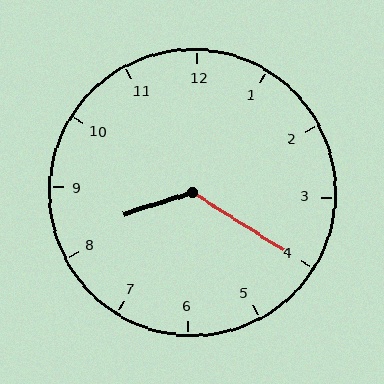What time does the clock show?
8:20.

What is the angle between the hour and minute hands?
Approximately 130 degrees.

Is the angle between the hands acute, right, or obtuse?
It is obtuse.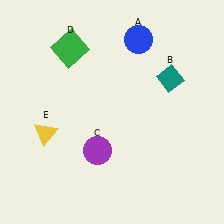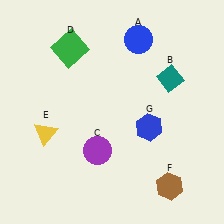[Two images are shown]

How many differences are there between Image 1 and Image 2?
There are 2 differences between the two images.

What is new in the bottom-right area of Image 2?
A blue hexagon (G) was added in the bottom-right area of Image 2.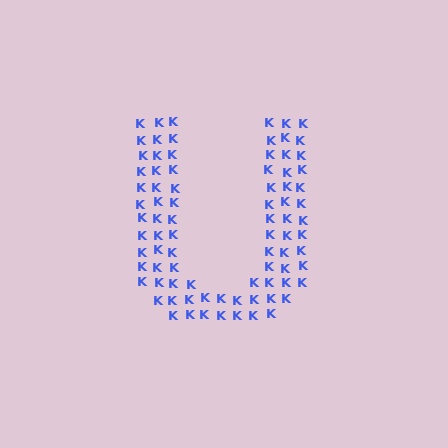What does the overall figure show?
The overall figure shows the letter U.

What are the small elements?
The small elements are letter K's.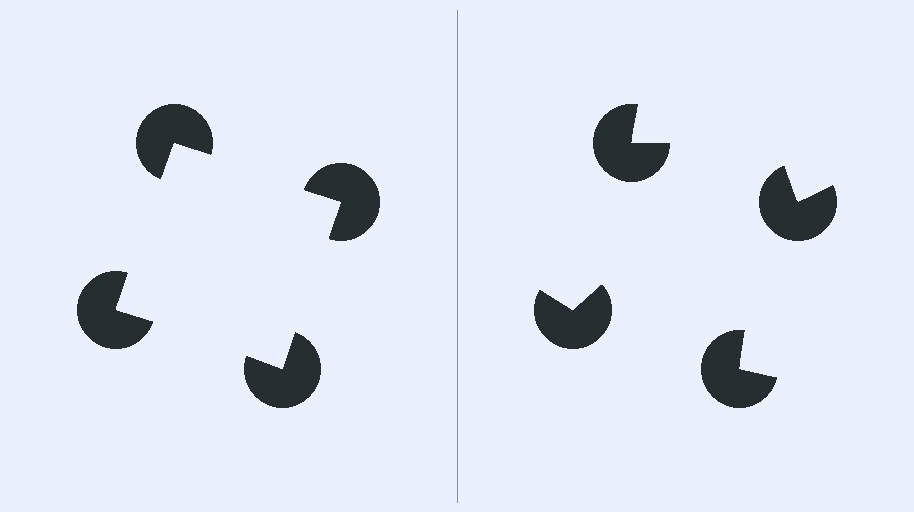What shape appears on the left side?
An illusory square.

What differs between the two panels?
The pac-man discs are positioned identically on both sides; only the wedge orientations differ. On the left they align to a square; on the right they are misaligned.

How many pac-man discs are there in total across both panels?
8 — 4 on each side.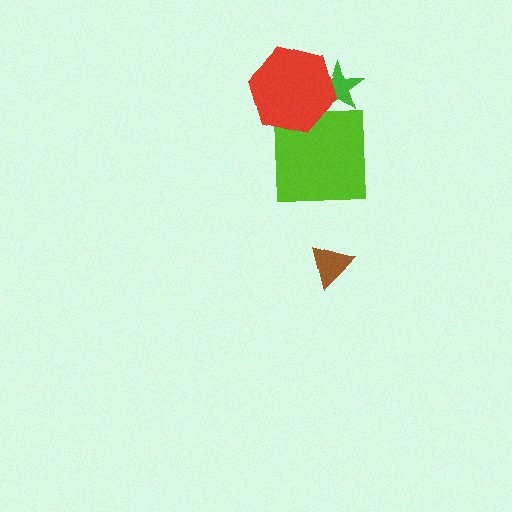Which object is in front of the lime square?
The red hexagon is in front of the lime square.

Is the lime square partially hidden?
Yes, it is partially covered by another shape.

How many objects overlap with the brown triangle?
0 objects overlap with the brown triangle.